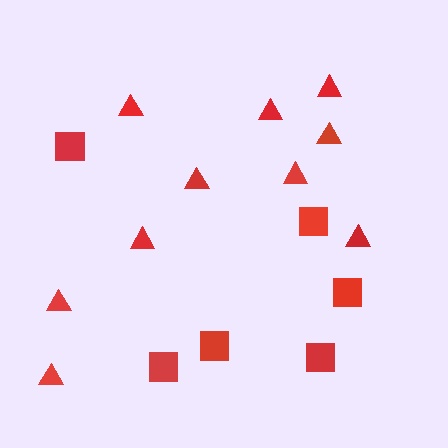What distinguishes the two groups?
There are 2 groups: one group of triangles (10) and one group of squares (6).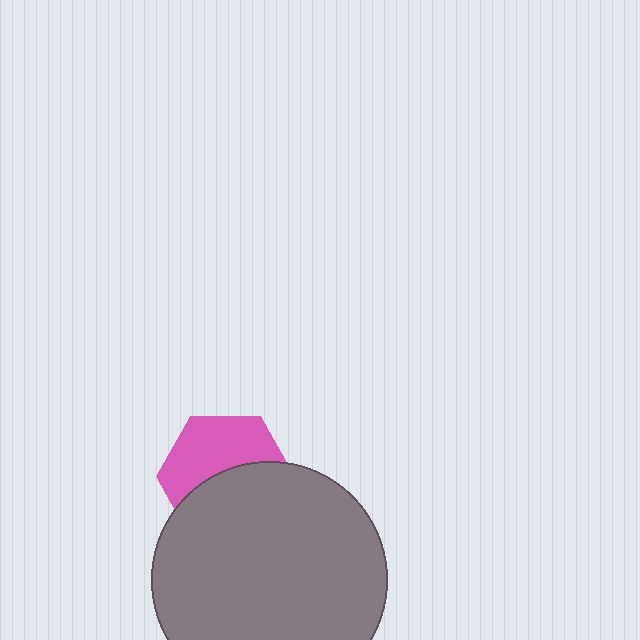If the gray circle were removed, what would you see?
You would see the complete pink hexagon.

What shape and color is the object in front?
The object in front is a gray circle.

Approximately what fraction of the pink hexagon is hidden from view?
Roughly 51% of the pink hexagon is hidden behind the gray circle.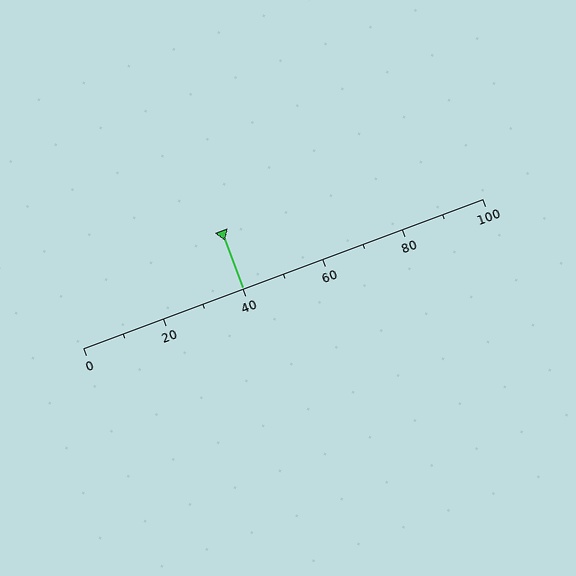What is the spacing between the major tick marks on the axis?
The major ticks are spaced 20 apart.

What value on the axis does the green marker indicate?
The marker indicates approximately 40.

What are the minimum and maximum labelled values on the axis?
The axis runs from 0 to 100.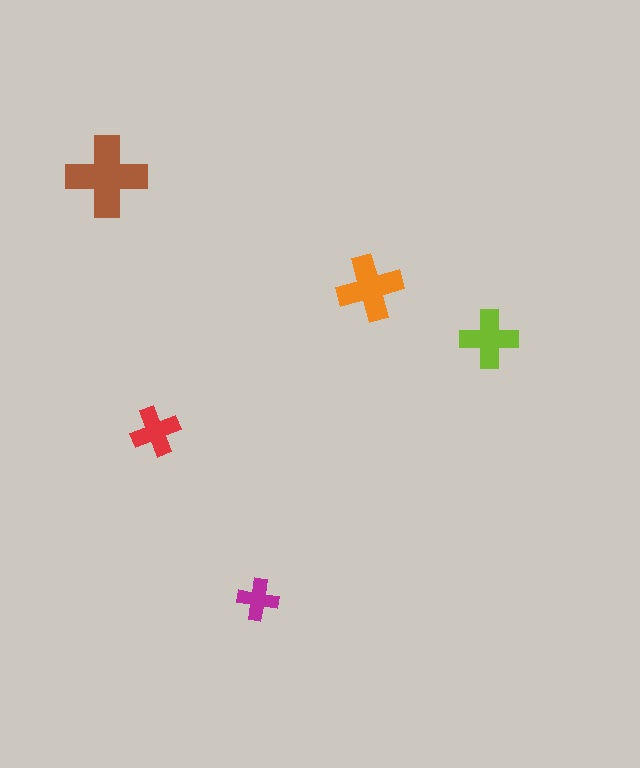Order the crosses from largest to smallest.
the brown one, the orange one, the lime one, the red one, the magenta one.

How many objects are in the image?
There are 5 objects in the image.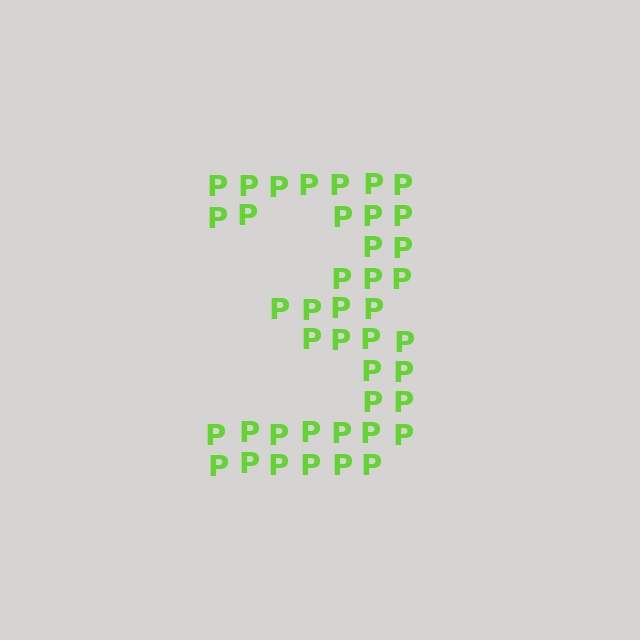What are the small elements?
The small elements are letter P's.